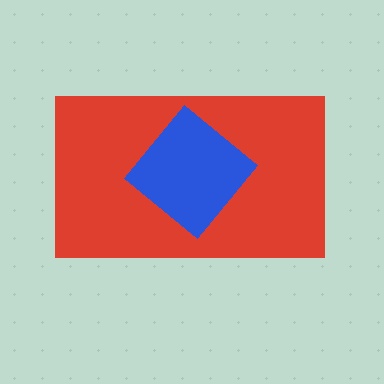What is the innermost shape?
The blue diamond.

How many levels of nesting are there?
2.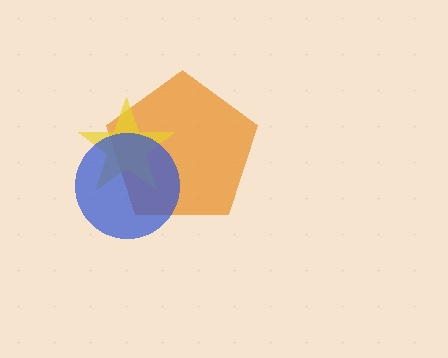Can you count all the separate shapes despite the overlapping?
Yes, there are 3 separate shapes.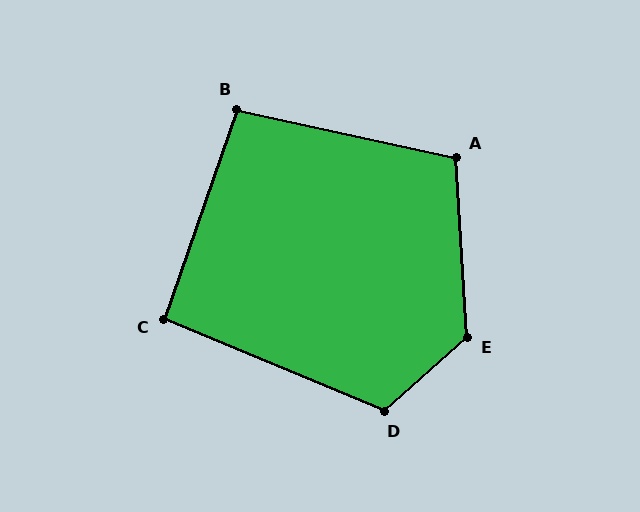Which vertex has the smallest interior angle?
C, at approximately 94 degrees.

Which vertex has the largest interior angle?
E, at approximately 128 degrees.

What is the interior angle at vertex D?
Approximately 115 degrees (obtuse).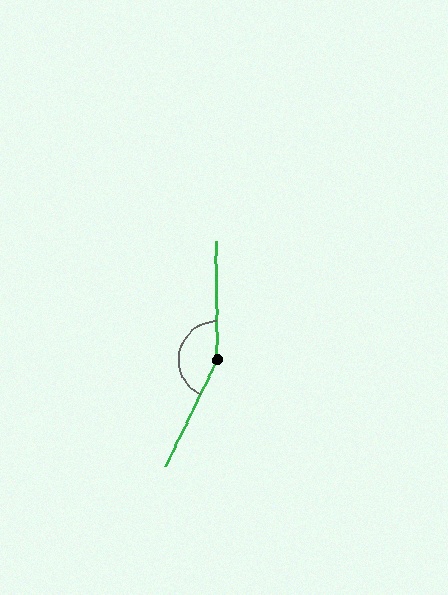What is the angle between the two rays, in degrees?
Approximately 154 degrees.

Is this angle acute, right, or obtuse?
It is obtuse.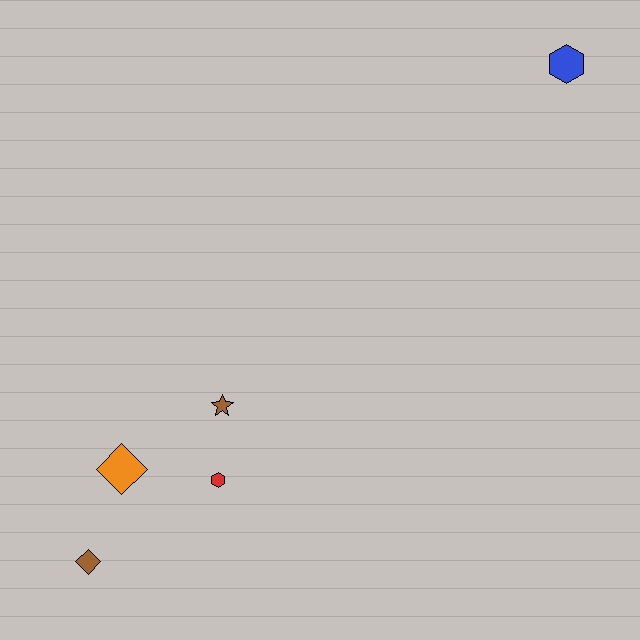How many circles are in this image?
There are no circles.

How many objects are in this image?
There are 5 objects.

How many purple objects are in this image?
There are no purple objects.